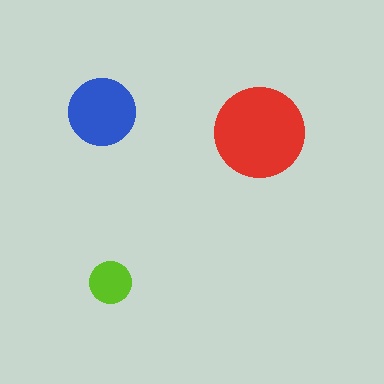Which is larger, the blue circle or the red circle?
The red one.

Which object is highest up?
The blue circle is topmost.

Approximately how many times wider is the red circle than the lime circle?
About 2 times wider.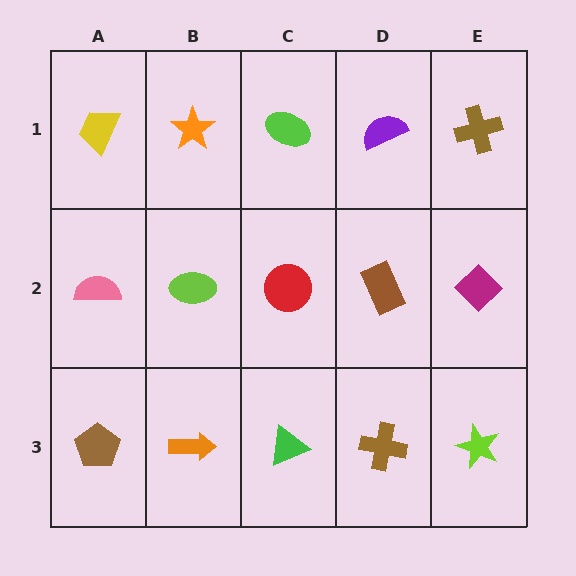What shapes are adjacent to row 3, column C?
A red circle (row 2, column C), an orange arrow (row 3, column B), a brown cross (row 3, column D).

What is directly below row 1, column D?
A brown rectangle.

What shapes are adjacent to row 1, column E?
A magenta diamond (row 2, column E), a purple semicircle (row 1, column D).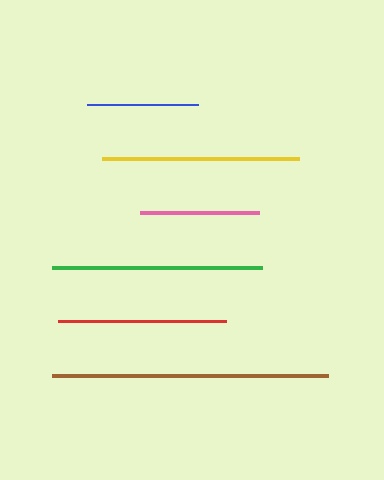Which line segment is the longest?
The brown line is the longest at approximately 276 pixels.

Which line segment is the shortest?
The blue line is the shortest at approximately 111 pixels.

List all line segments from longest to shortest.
From longest to shortest: brown, green, yellow, red, pink, blue.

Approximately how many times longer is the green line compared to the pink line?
The green line is approximately 1.8 times the length of the pink line.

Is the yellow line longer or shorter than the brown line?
The brown line is longer than the yellow line.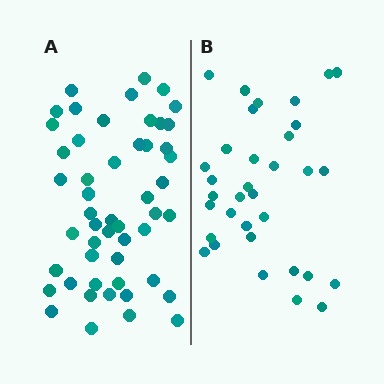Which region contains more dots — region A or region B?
Region A (the left region) has more dots.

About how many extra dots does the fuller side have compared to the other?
Region A has approximately 15 more dots than region B.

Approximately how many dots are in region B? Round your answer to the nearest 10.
About 30 dots. (The exact count is 34, which rounds to 30.)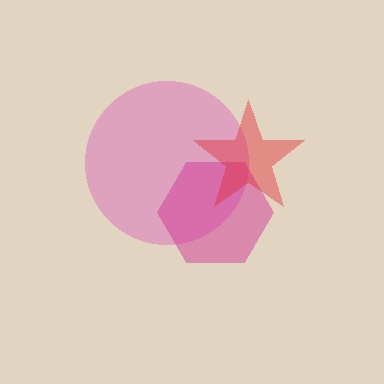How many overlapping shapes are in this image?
There are 3 overlapping shapes in the image.